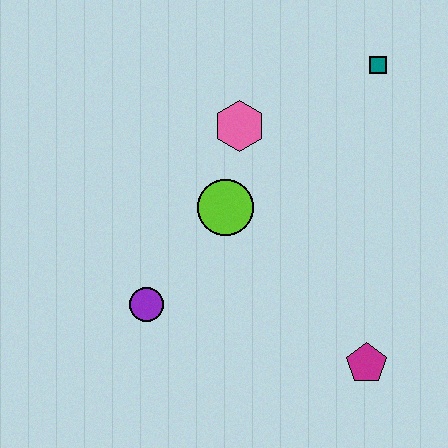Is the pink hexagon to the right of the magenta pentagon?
No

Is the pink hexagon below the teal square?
Yes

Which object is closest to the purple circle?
The lime circle is closest to the purple circle.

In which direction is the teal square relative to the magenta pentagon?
The teal square is above the magenta pentagon.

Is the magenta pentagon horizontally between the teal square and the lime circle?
Yes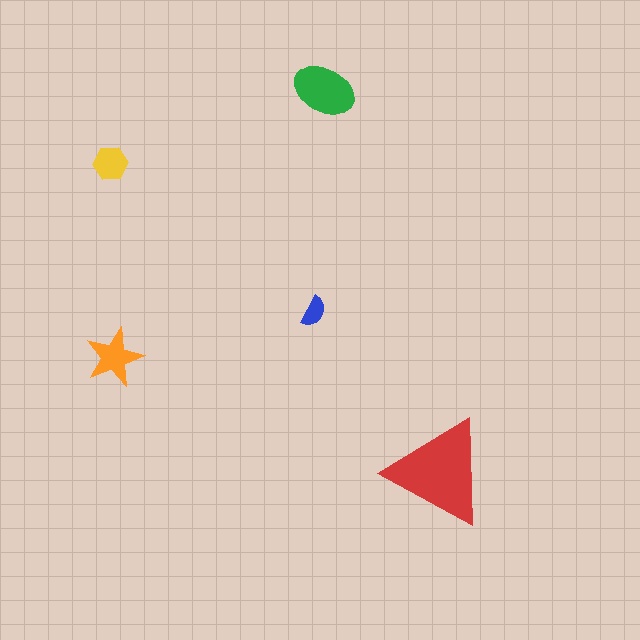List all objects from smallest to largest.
The blue semicircle, the yellow hexagon, the orange star, the green ellipse, the red triangle.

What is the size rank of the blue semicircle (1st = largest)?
5th.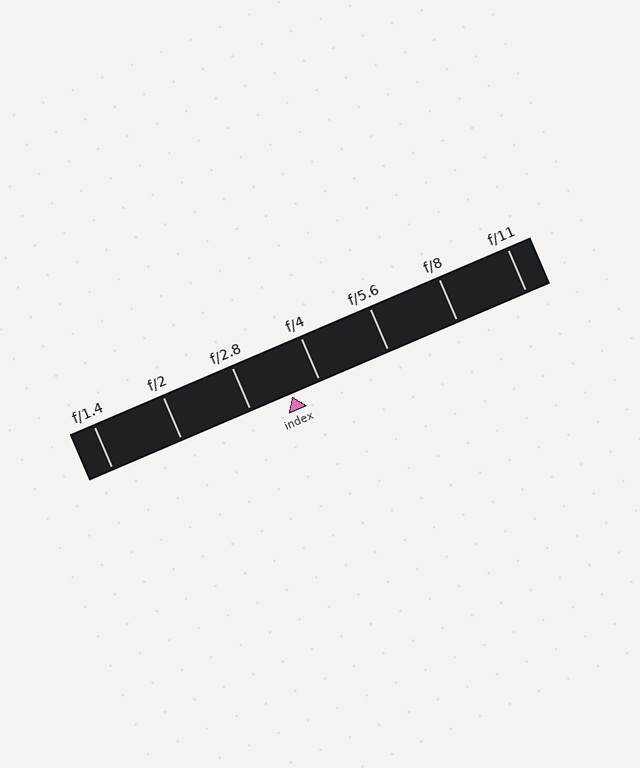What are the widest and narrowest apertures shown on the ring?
The widest aperture shown is f/1.4 and the narrowest is f/11.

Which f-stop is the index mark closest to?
The index mark is closest to f/4.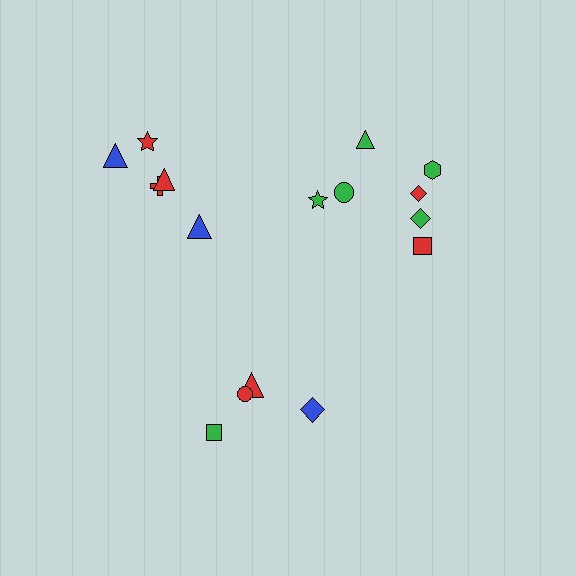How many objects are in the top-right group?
There are 7 objects.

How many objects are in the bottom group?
There are 4 objects.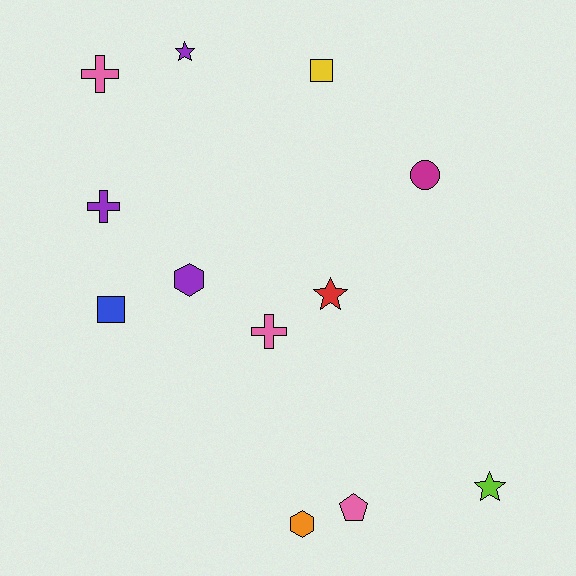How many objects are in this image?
There are 12 objects.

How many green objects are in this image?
There are no green objects.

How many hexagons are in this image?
There are 2 hexagons.